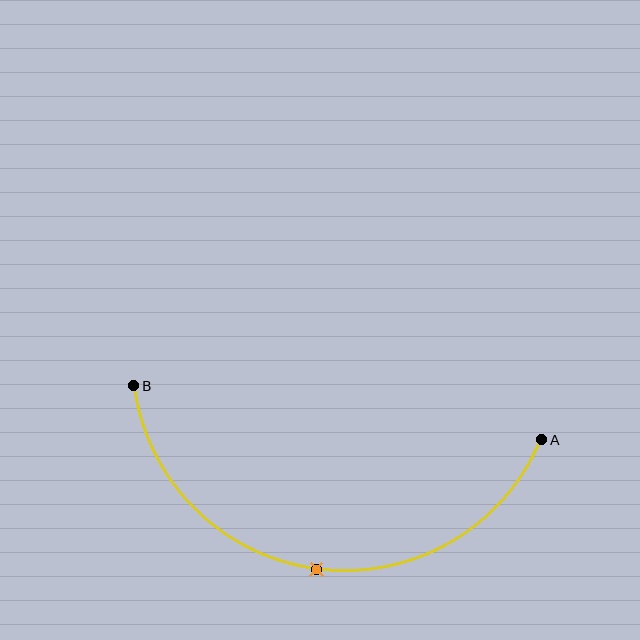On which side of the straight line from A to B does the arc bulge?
The arc bulges below the straight line connecting A and B.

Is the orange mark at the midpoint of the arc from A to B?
Yes. The orange mark lies on the arc at equal arc-length from both A and B — it is the arc midpoint.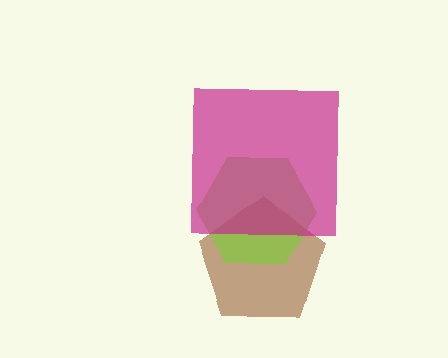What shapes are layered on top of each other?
The layered shapes are: a brown pentagon, a lime hexagon, a magenta square.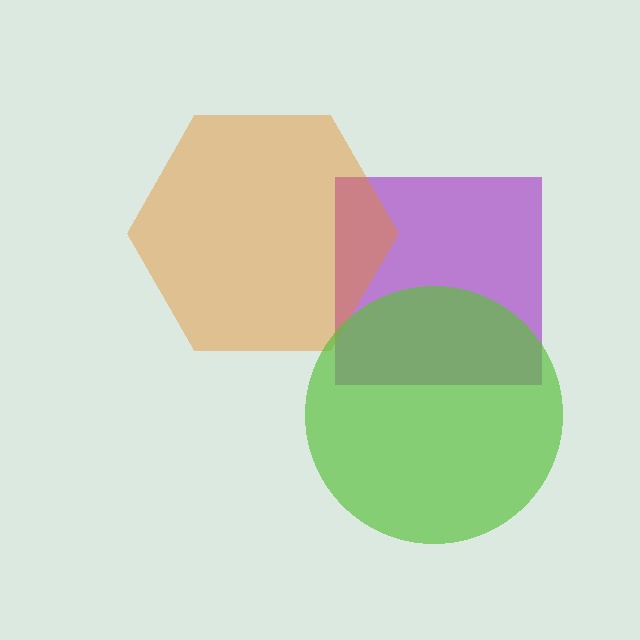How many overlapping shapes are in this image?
There are 3 overlapping shapes in the image.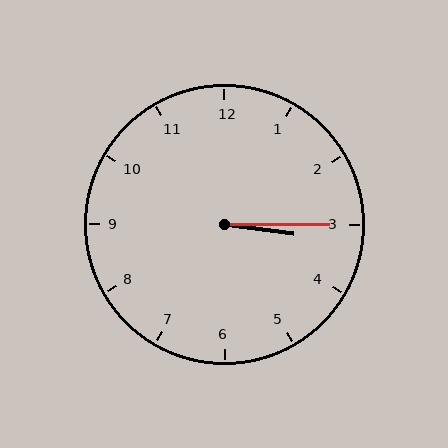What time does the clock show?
3:15.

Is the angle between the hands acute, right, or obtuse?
It is acute.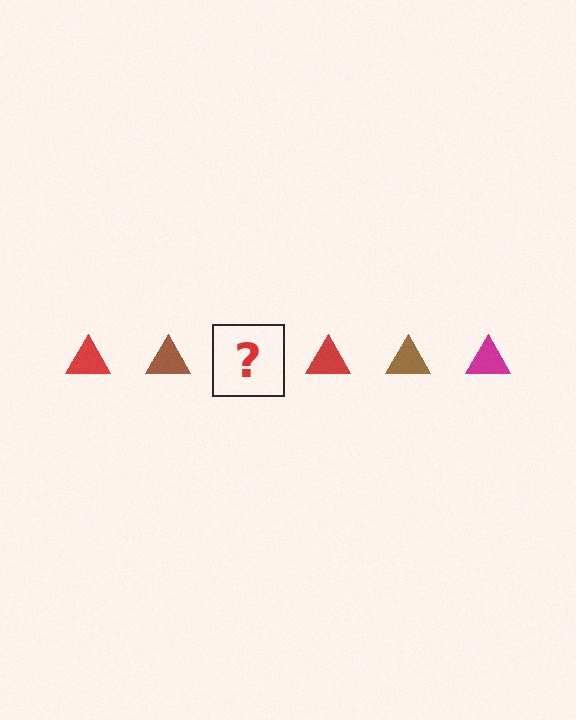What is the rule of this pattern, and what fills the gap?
The rule is that the pattern cycles through red, brown, magenta triangles. The gap should be filled with a magenta triangle.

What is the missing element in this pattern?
The missing element is a magenta triangle.